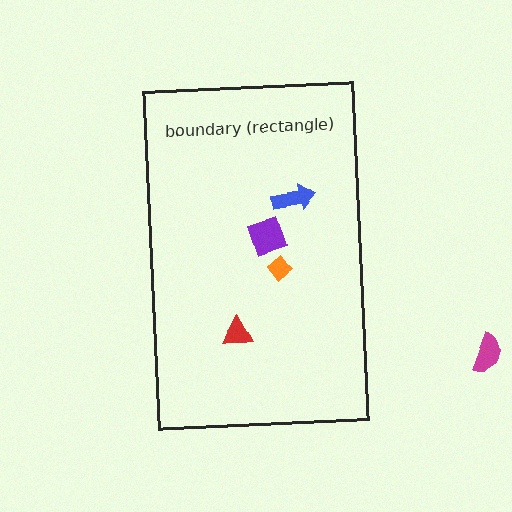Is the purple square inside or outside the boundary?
Inside.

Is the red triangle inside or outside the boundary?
Inside.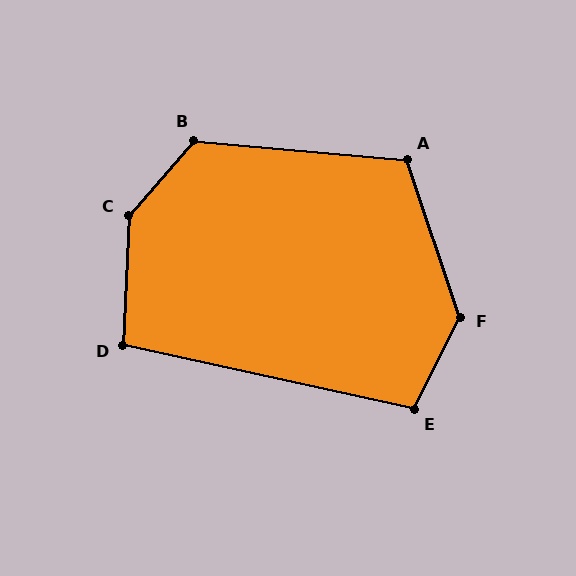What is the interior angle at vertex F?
Approximately 135 degrees (obtuse).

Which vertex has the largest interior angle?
C, at approximately 142 degrees.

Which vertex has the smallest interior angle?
D, at approximately 100 degrees.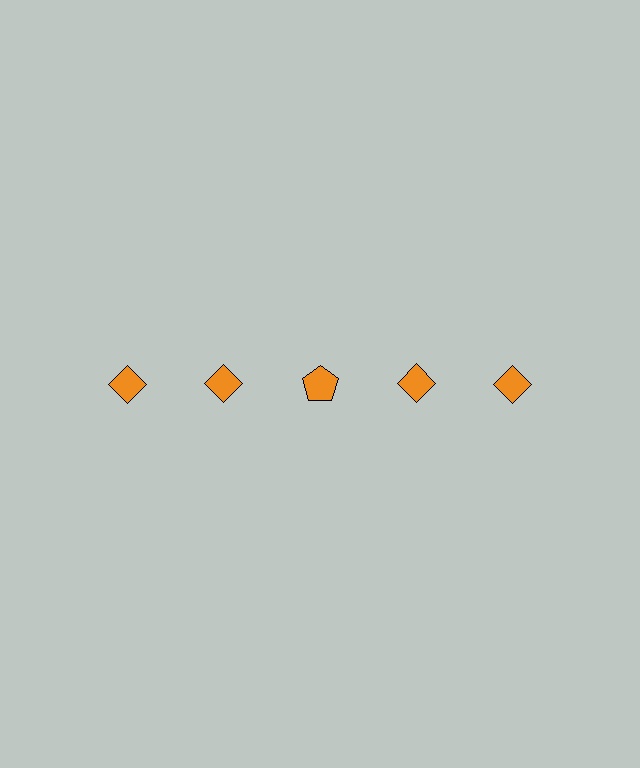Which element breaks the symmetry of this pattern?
The orange pentagon in the top row, center column breaks the symmetry. All other shapes are orange diamonds.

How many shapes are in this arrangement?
There are 5 shapes arranged in a grid pattern.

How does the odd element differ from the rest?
It has a different shape: pentagon instead of diamond.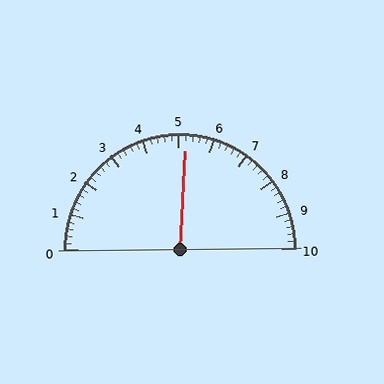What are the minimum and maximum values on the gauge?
The gauge ranges from 0 to 10.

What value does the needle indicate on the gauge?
The needle indicates approximately 5.2.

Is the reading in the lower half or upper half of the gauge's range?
The reading is in the upper half of the range (0 to 10).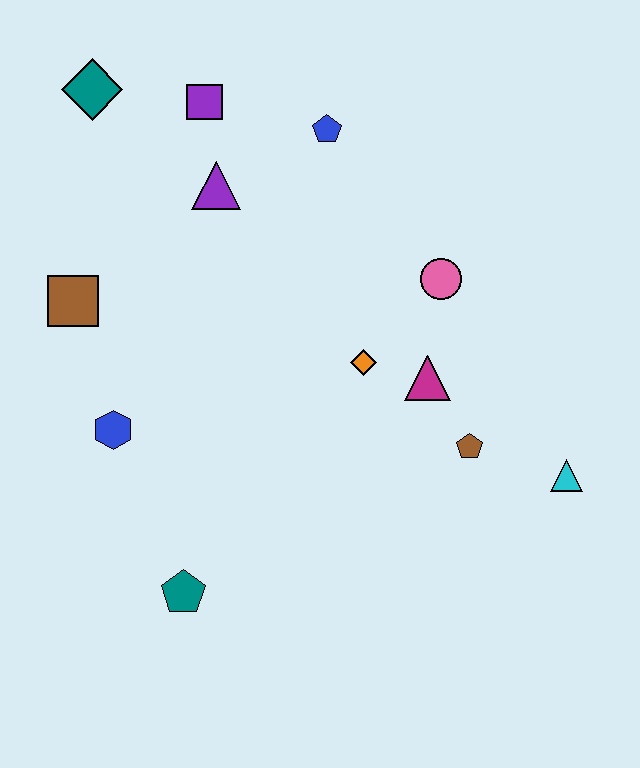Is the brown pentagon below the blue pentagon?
Yes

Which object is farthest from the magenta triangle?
The teal diamond is farthest from the magenta triangle.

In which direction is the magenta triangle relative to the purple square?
The magenta triangle is below the purple square.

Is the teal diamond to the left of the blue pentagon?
Yes